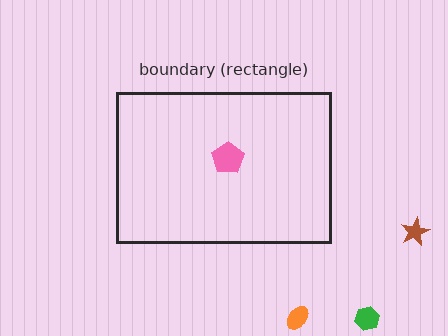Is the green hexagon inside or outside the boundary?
Outside.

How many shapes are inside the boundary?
1 inside, 3 outside.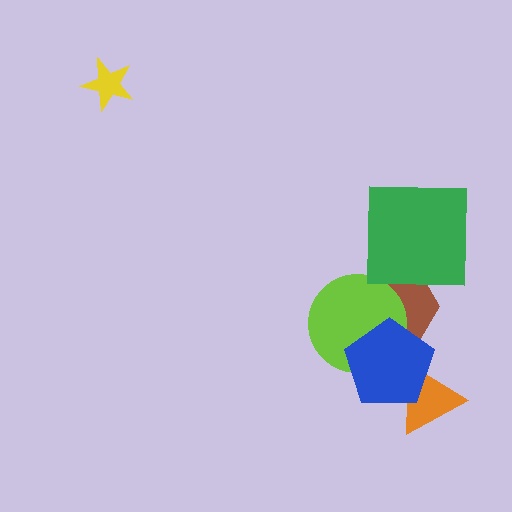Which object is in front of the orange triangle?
The blue pentagon is in front of the orange triangle.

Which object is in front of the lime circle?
The blue pentagon is in front of the lime circle.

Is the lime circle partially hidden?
Yes, it is partially covered by another shape.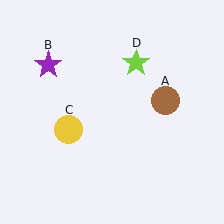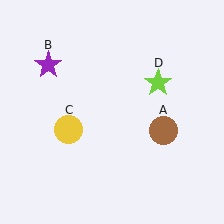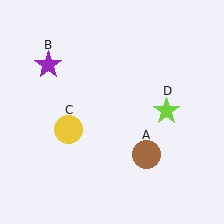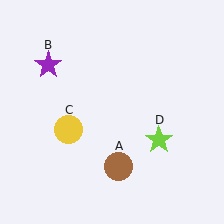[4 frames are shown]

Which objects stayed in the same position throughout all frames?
Purple star (object B) and yellow circle (object C) remained stationary.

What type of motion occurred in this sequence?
The brown circle (object A), lime star (object D) rotated clockwise around the center of the scene.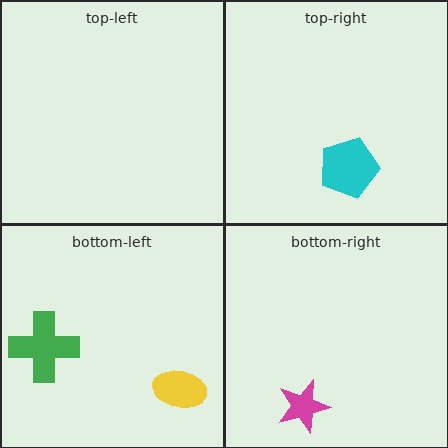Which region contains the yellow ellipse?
The bottom-left region.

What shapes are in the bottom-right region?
The magenta star.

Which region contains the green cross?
The bottom-left region.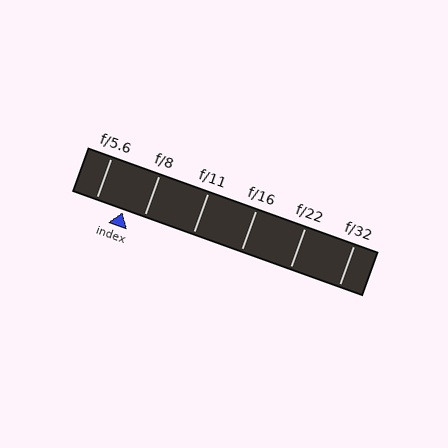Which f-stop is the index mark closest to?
The index mark is closest to f/8.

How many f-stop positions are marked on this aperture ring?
There are 6 f-stop positions marked.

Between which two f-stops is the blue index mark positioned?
The index mark is between f/5.6 and f/8.